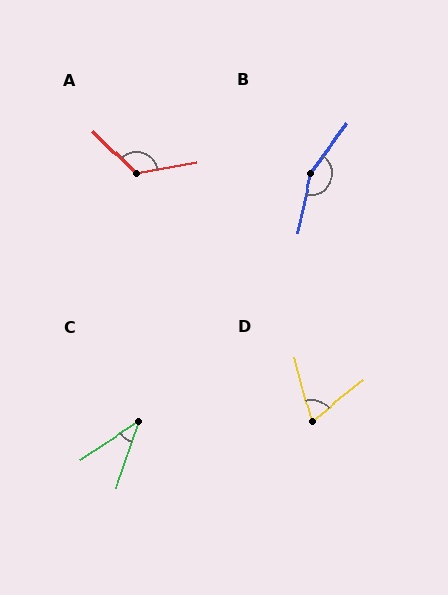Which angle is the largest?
B, at approximately 156 degrees.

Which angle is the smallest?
C, at approximately 38 degrees.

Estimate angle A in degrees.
Approximately 125 degrees.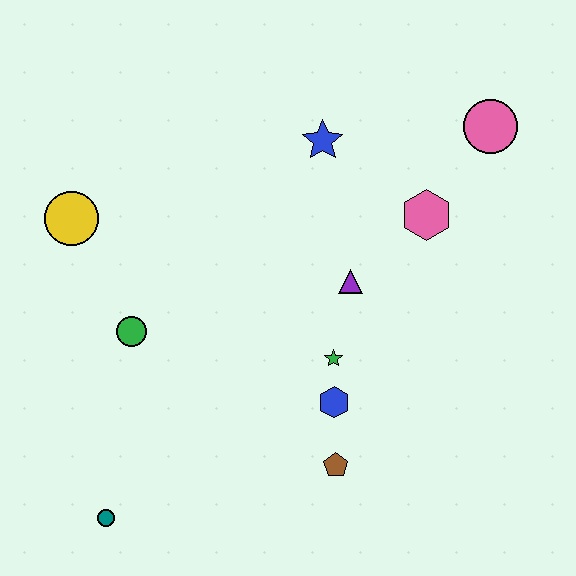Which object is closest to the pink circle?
The pink hexagon is closest to the pink circle.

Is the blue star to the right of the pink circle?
No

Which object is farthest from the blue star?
The teal circle is farthest from the blue star.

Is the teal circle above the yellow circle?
No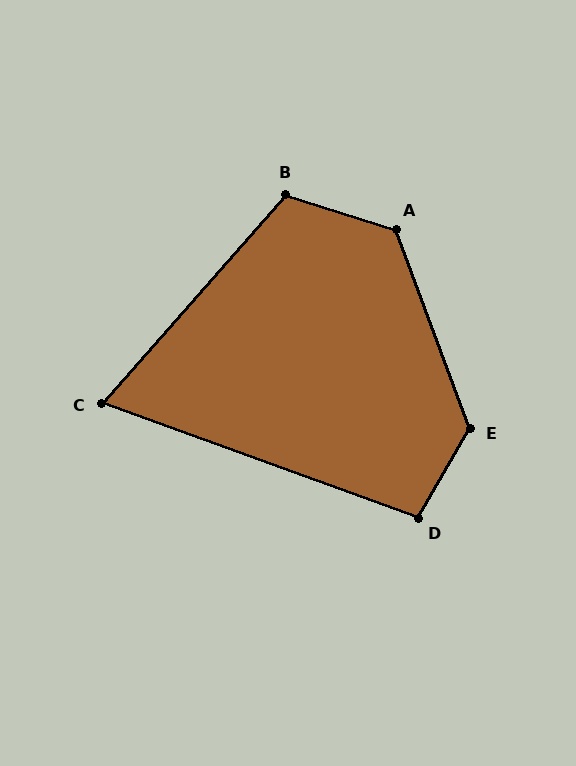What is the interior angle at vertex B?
Approximately 114 degrees (obtuse).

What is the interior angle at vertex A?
Approximately 128 degrees (obtuse).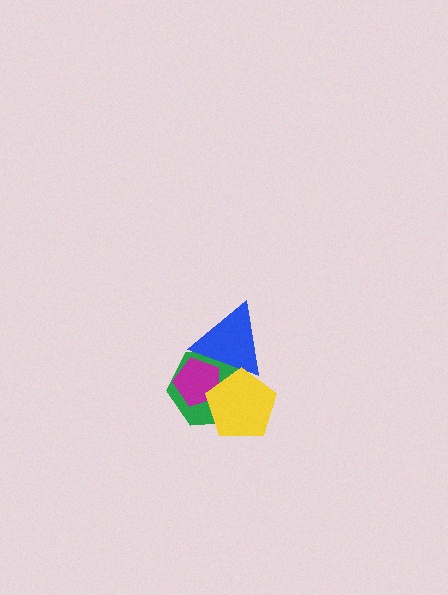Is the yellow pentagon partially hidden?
No, no other shape covers it.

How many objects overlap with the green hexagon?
3 objects overlap with the green hexagon.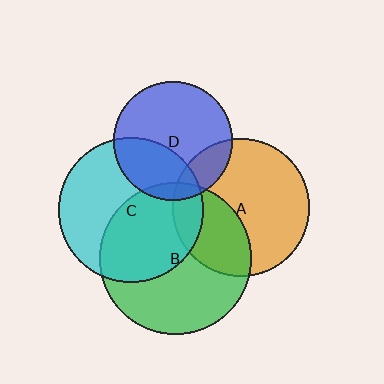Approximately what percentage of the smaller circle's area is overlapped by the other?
Approximately 10%.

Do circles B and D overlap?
Yes.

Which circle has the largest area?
Circle B (green).